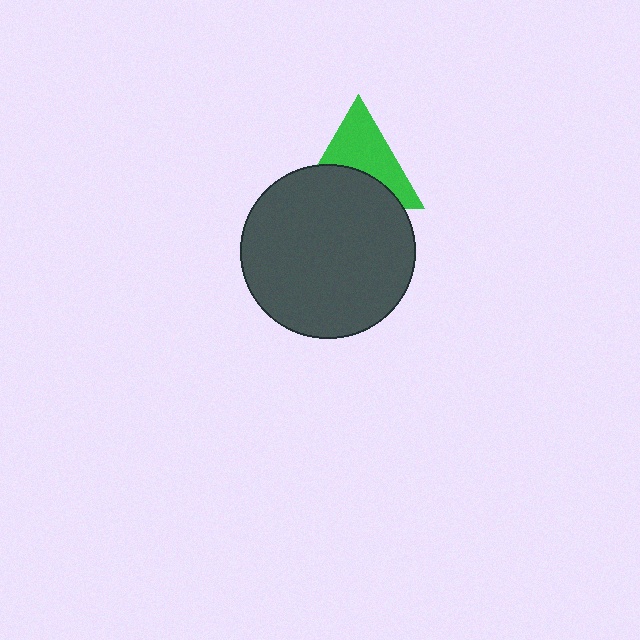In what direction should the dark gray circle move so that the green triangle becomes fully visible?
The dark gray circle should move down. That is the shortest direction to clear the overlap and leave the green triangle fully visible.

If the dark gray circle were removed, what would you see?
You would see the complete green triangle.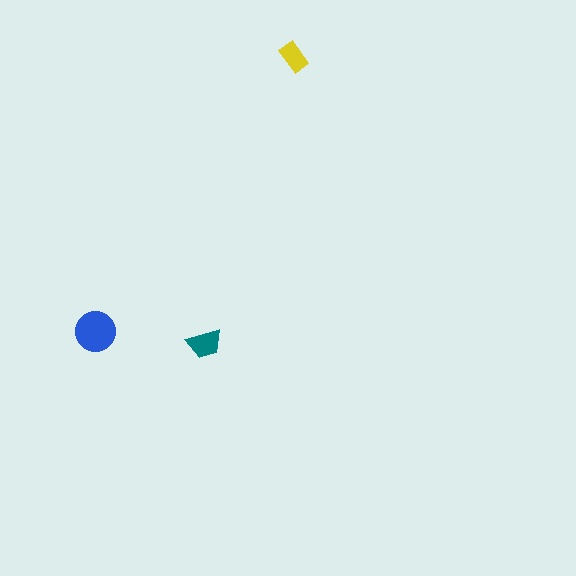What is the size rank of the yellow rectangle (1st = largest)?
3rd.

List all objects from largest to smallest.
The blue circle, the teal trapezoid, the yellow rectangle.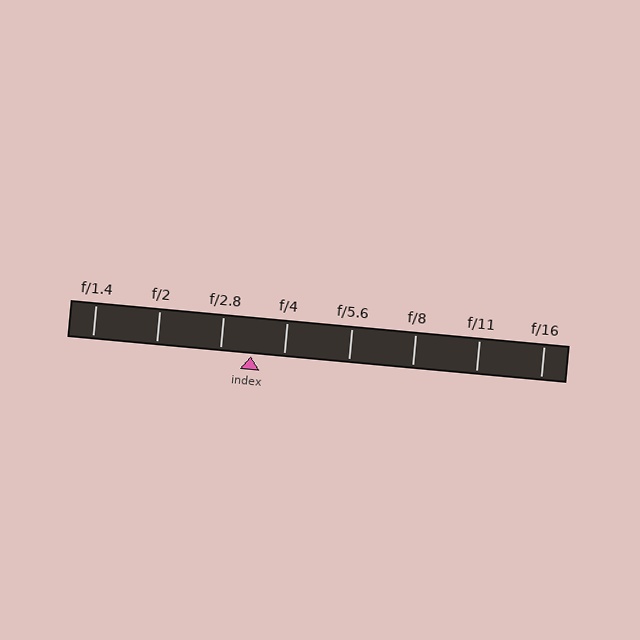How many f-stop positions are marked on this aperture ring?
There are 8 f-stop positions marked.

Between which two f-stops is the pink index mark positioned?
The index mark is between f/2.8 and f/4.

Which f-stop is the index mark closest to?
The index mark is closest to f/2.8.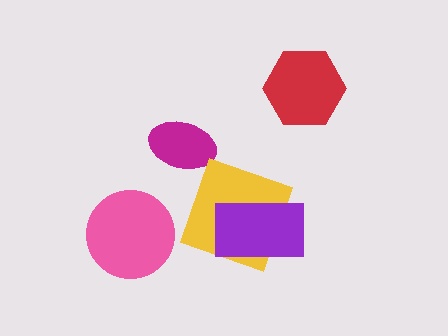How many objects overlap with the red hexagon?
0 objects overlap with the red hexagon.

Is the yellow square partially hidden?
Yes, it is partially covered by another shape.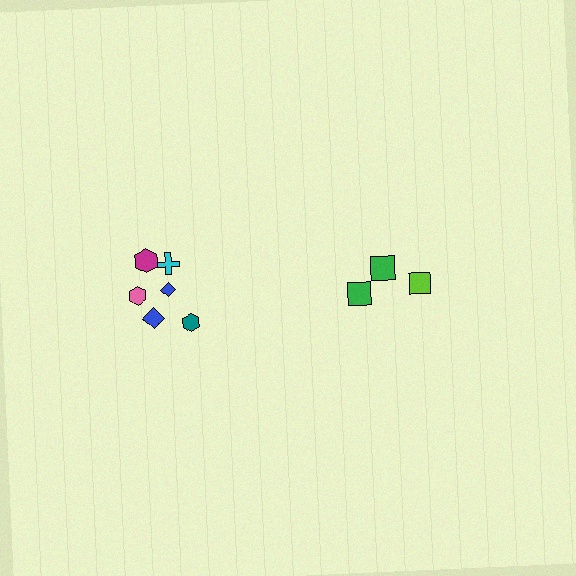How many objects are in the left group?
There are 6 objects.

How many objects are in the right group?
There are 3 objects.